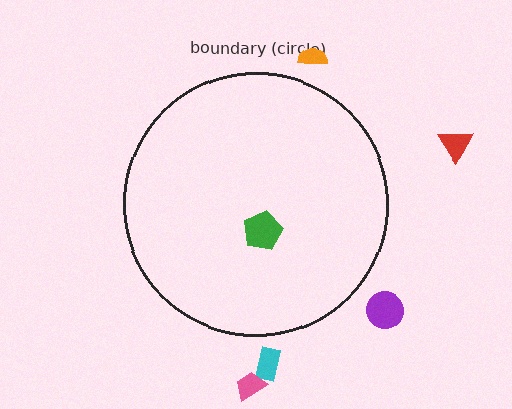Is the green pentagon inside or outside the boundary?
Inside.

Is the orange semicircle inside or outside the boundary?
Outside.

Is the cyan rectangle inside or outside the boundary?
Outside.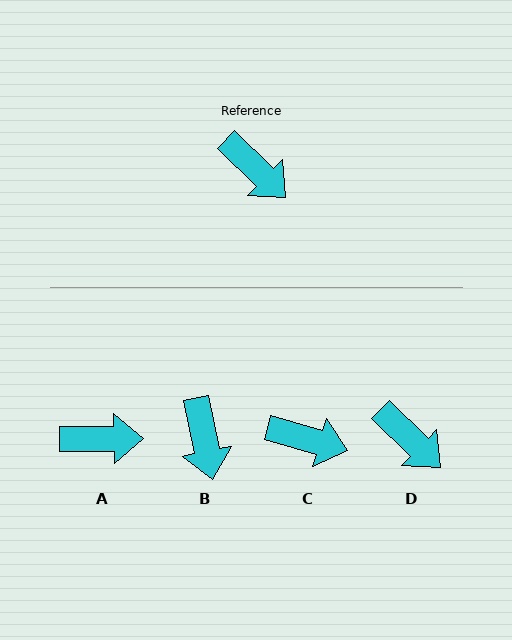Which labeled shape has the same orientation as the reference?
D.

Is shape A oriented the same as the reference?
No, it is off by about 45 degrees.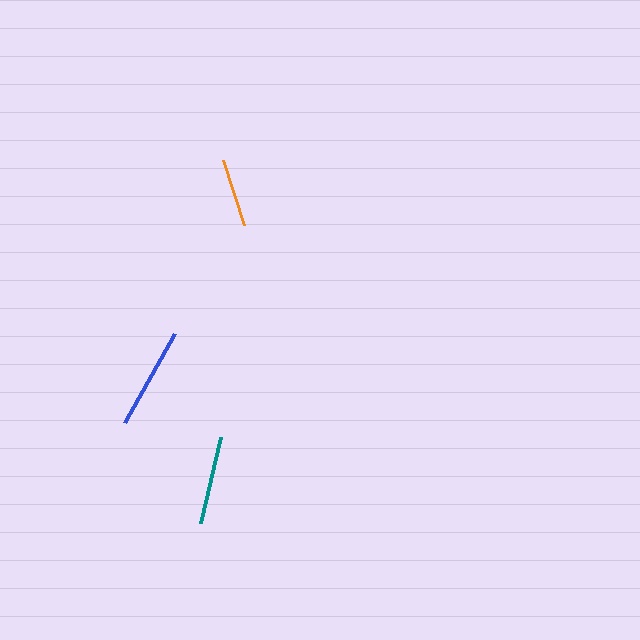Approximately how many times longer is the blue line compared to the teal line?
The blue line is approximately 1.1 times the length of the teal line.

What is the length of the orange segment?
The orange segment is approximately 68 pixels long.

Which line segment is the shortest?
The orange line is the shortest at approximately 68 pixels.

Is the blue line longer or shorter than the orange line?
The blue line is longer than the orange line.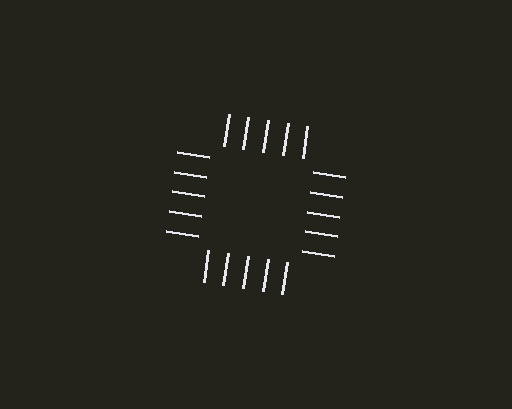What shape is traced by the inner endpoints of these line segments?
An illusory square — the line segments terminate on its edges but no continuous stroke is drawn.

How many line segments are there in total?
20 — 5 along each of the 4 edges.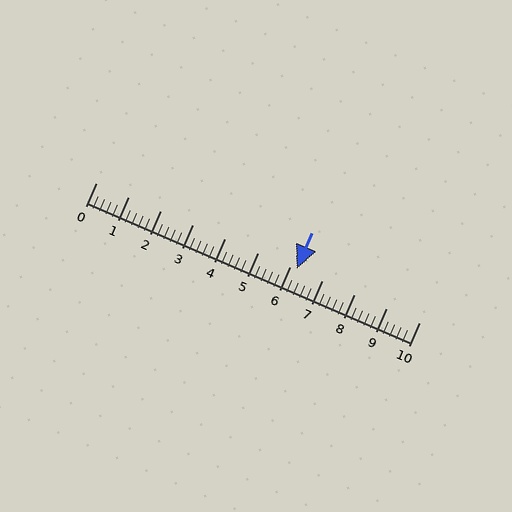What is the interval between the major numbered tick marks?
The major tick marks are spaced 1 units apart.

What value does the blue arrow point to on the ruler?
The blue arrow points to approximately 6.2.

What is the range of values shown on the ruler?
The ruler shows values from 0 to 10.